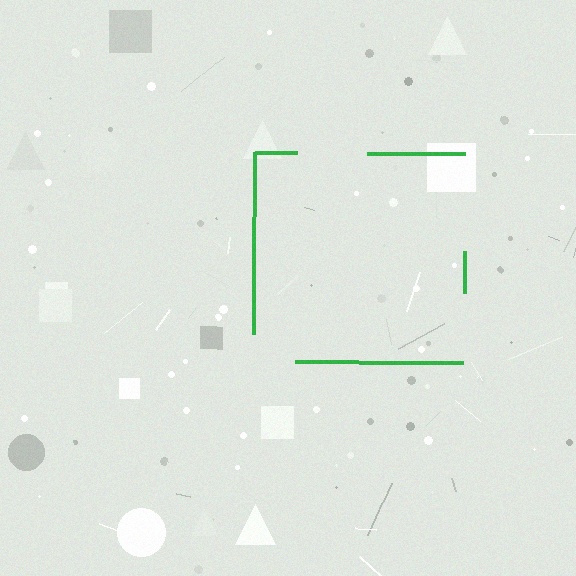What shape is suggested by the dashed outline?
The dashed outline suggests a square.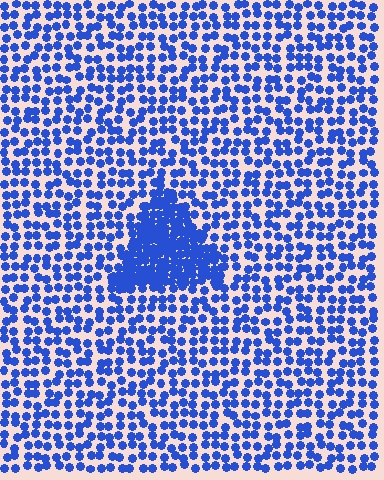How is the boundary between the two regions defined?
The boundary is defined by a change in element density (approximately 2.4x ratio). All elements are the same color, size, and shape.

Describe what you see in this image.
The image contains small blue elements arranged at two different densities. A triangle-shaped region is visible where the elements are more densely packed than the surrounding area.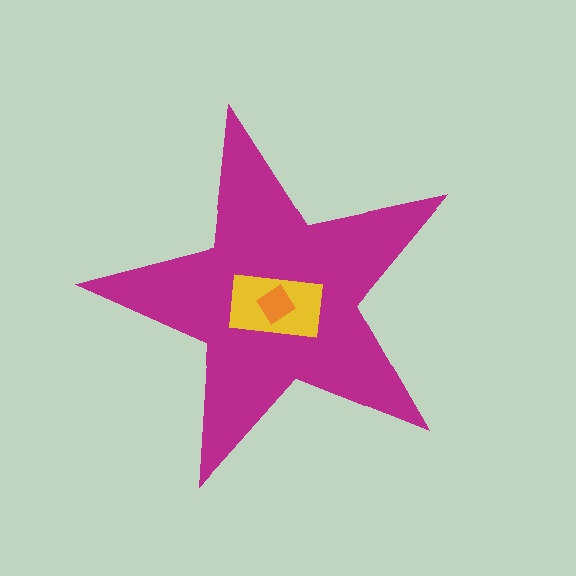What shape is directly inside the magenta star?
The yellow rectangle.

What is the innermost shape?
The orange diamond.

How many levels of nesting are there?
3.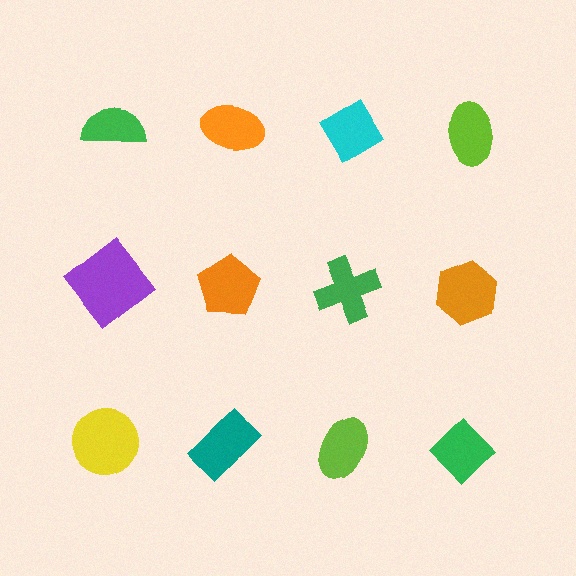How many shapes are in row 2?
4 shapes.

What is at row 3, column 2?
A teal rectangle.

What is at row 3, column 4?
A green diamond.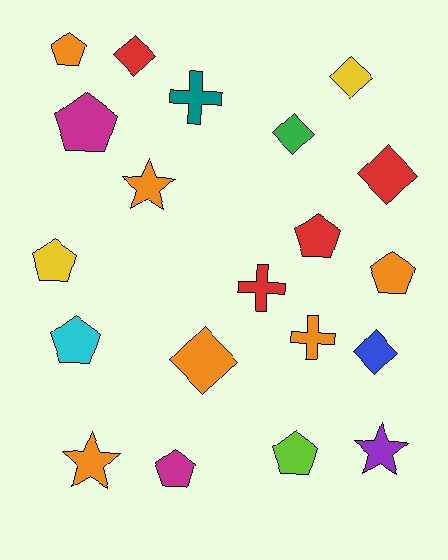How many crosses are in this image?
There are 3 crosses.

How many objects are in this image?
There are 20 objects.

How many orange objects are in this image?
There are 6 orange objects.